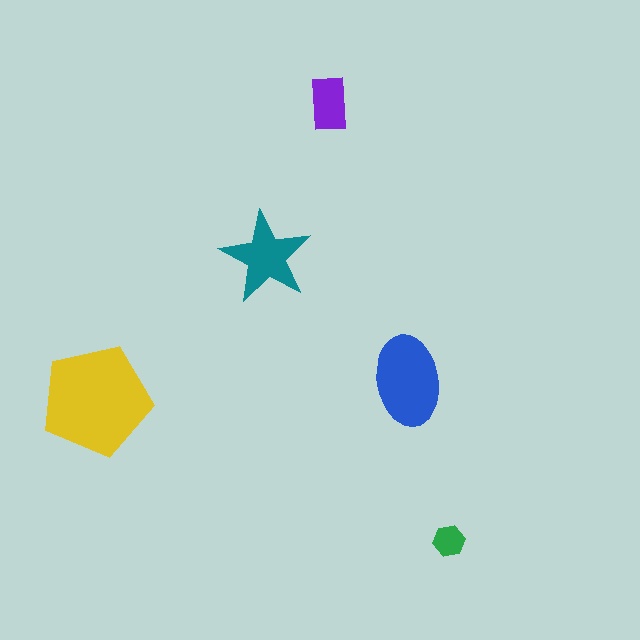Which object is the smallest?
The green hexagon.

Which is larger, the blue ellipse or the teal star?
The blue ellipse.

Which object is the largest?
The yellow pentagon.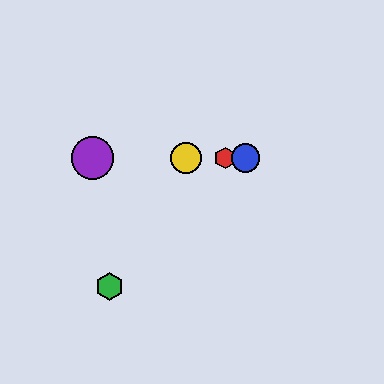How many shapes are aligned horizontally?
4 shapes (the red hexagon, the blue circle, the yellow circle, the purple circle) are aligned horizontally.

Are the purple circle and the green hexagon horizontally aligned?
No, the purple circle is at y≈158 and the green hexagon is at y≈286.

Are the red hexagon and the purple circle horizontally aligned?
Yes, both are at y≈158.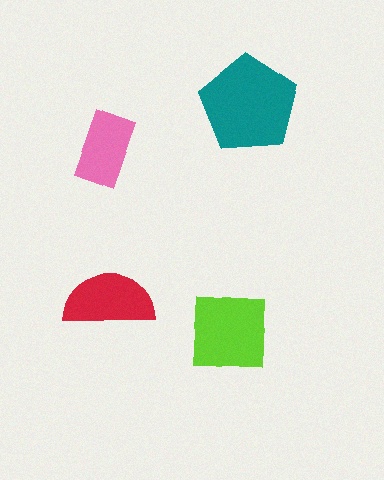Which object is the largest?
The teal pentagon.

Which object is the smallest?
The pink rectangle.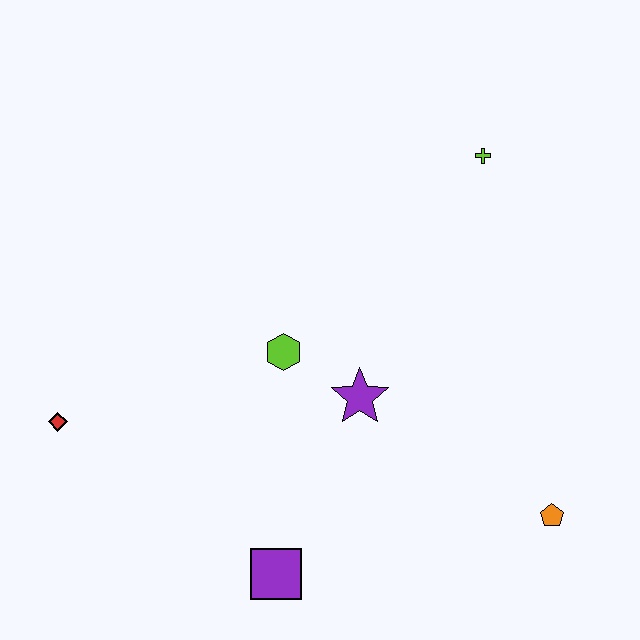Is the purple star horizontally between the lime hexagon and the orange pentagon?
Yes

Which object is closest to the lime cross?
The purple star is closest to the lime cross.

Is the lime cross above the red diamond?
Yes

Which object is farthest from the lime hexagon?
The orange pentagon is farthest from the lime hexagon.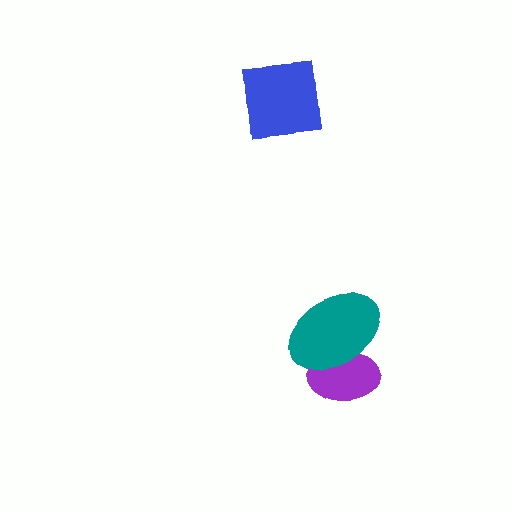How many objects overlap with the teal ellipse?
1 object overlaps with the teal ellipse.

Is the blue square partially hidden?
No, no other shape covers it.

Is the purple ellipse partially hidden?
Yes, it is partially covered by another shape.